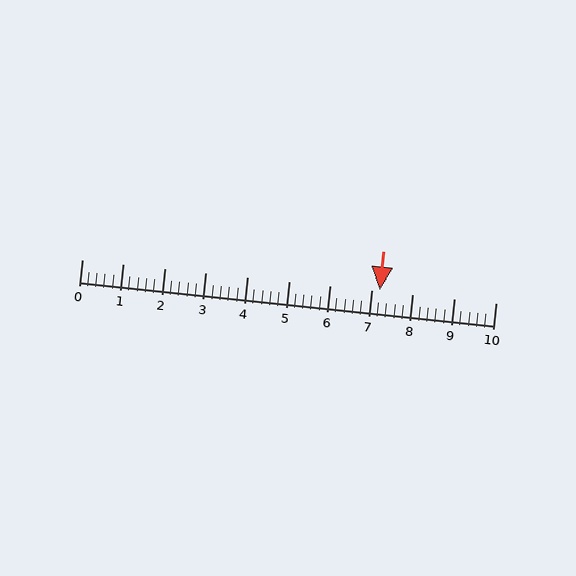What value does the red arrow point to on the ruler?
The red arrow points to approximately 7.2.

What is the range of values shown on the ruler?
The ruler shows values from 0 to 10.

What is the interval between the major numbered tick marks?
The major tick marks are spaced 1 units apart.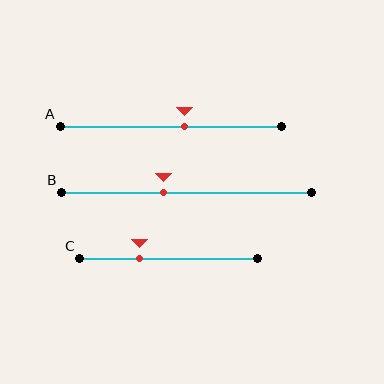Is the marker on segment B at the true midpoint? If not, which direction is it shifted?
No, the marker on segment B is shifted to the left by about 9% of the segment length.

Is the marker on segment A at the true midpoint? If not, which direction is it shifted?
No, the marker on segment A is shifted to the right by about 6% of the segment length.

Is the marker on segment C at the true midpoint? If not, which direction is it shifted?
No, the marker on segment C is shifted to the left by about 16% of the segment length.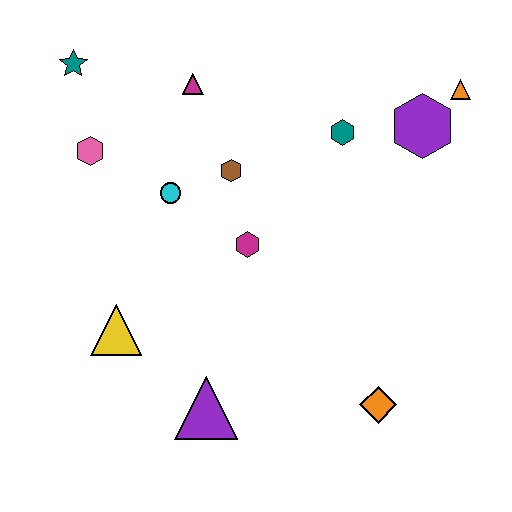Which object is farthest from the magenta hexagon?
The orange triangle is farthest from the magenta hexagon.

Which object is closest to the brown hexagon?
The cyan circle is closest to the brown hexagon.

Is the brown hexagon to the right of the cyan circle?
Yes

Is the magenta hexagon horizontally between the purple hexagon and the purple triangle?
Yes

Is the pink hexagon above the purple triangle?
Yes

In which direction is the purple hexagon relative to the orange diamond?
The purple hexagon is above the orange diamond.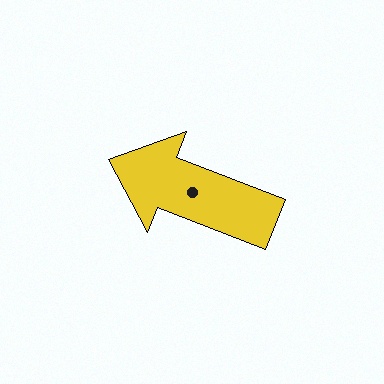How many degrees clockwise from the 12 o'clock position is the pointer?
Approximately 291 degrees.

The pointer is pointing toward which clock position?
Roughly 10 o'clock.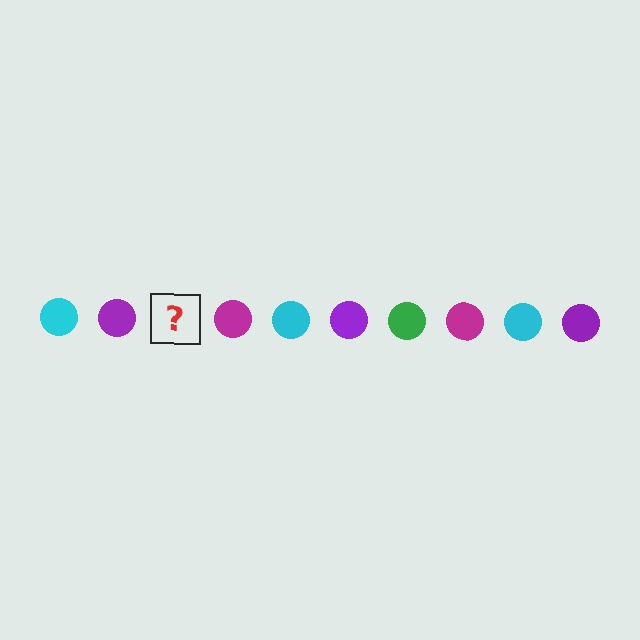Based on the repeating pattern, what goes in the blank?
The blank should be a green circle.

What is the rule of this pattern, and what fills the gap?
The rule is that the pattern cycles through cyan, purple, green, magenta circles. The gap should be filled with a green circle.